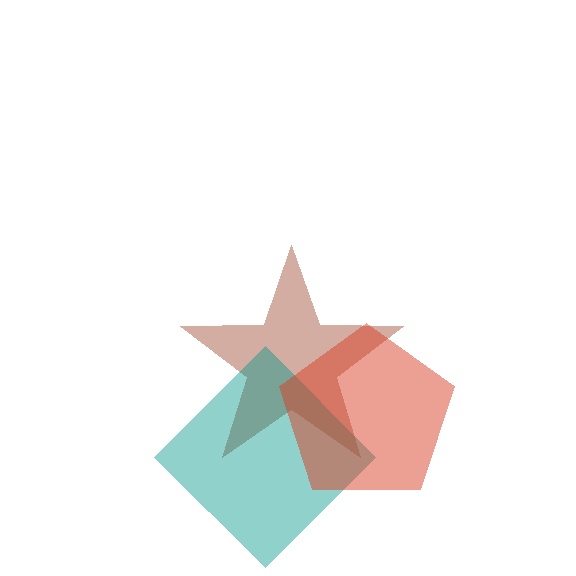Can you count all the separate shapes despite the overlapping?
Yes, there are 3 separate shapes.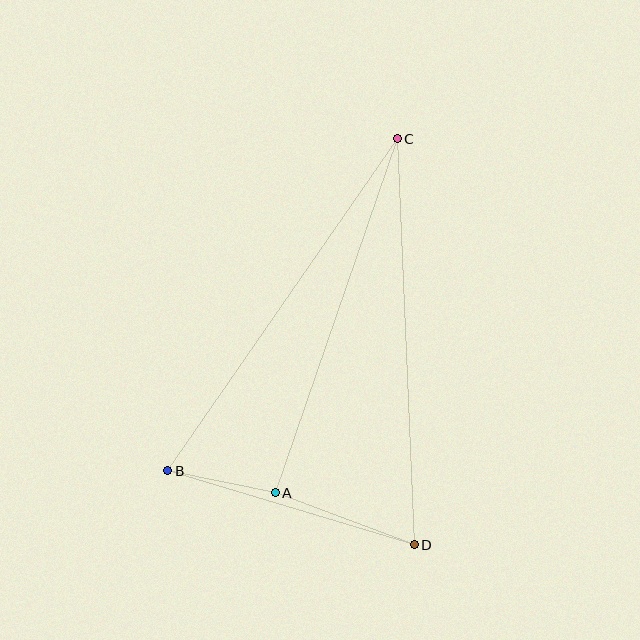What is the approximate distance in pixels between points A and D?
The distance between A and D is approximately 148 pixels.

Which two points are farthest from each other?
Points C and D are farthest from each other.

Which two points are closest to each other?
Points A and B are closest to each other.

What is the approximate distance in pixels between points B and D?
The distance between B and D is approximately 257 pixels.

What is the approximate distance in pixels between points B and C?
The distance between B and C is approximately 404 pixels.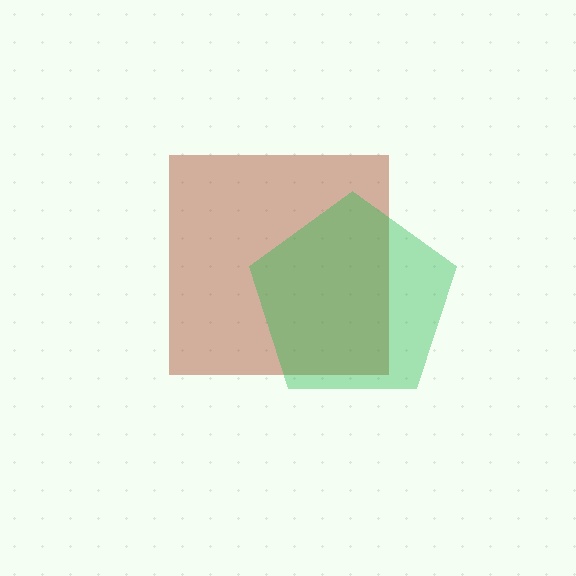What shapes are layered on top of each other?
The layered shapes are: a brown square, a green pentagon.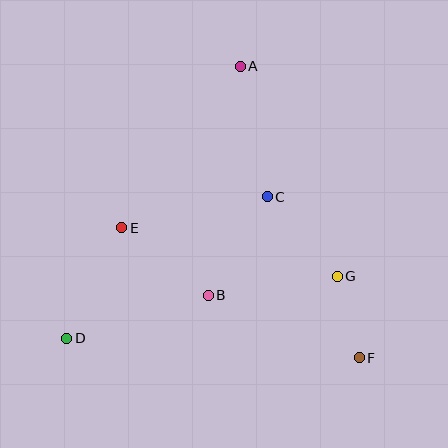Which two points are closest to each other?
Points F and G are closest to each other.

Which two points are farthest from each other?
Points A and D are farthest from each other.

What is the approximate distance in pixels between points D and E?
The distance between D and E is approximately 124 pixels.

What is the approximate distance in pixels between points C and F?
The distance between C and F is approximately 186 pixels.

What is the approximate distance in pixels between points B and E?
The distance between B and E is approximately 110 pixels.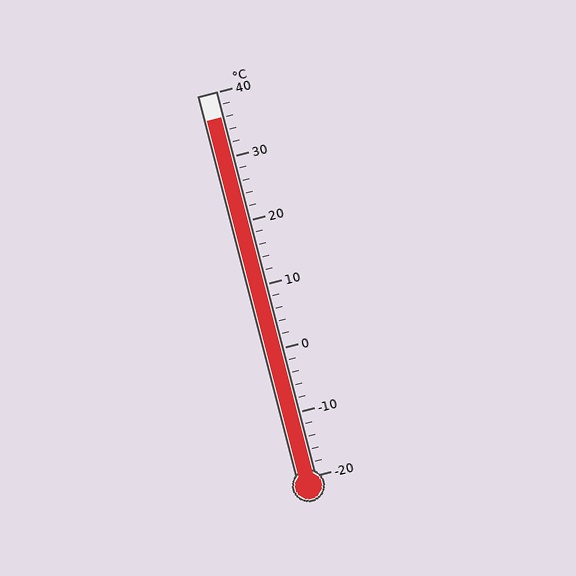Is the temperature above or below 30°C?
The temperature is above 30°C.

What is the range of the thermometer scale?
The thermometer scale ranges from -20°C to 40°C.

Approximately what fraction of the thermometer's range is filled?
The thermometer is filled to approximately 95% of its range.